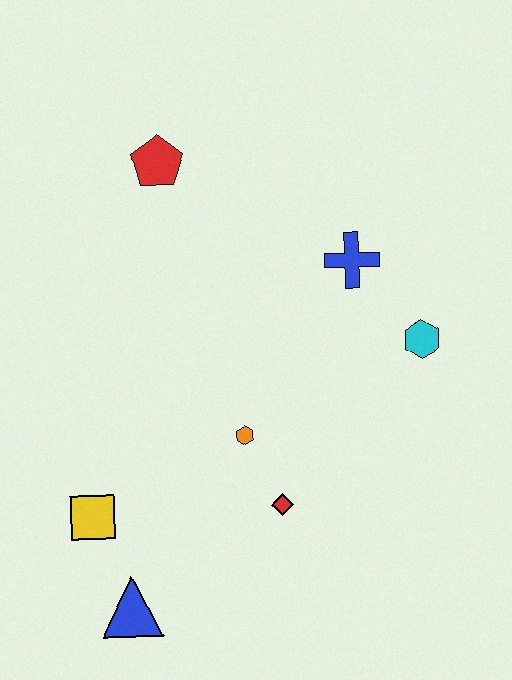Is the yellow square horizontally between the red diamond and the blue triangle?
No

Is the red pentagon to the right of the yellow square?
Yes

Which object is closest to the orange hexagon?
The red diamond is closest to the orange hexagon.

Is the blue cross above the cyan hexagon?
Yes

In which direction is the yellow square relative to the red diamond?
The yellow square is to the left of the red diamond.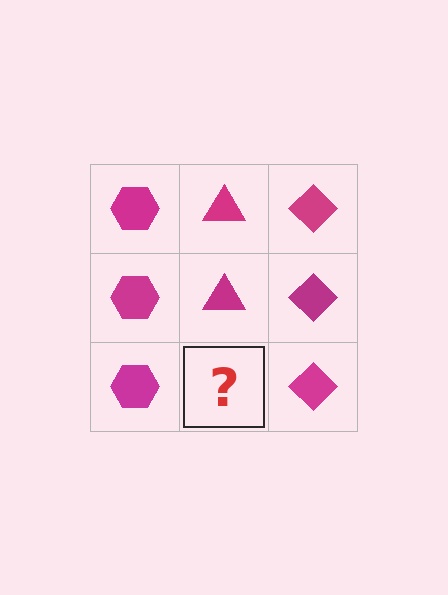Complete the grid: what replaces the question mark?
The question mark should be replaced with a magenta triangle.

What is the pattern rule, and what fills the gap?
The rule is that each column has a consistent shape. The gap should be filled with a magenta triangle.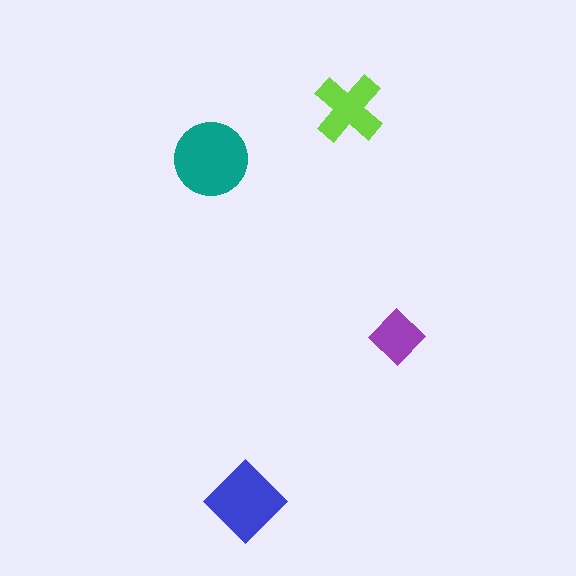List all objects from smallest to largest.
The purple diamond, the lime cross, the blue diamond, the teal circle.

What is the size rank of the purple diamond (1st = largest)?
4th.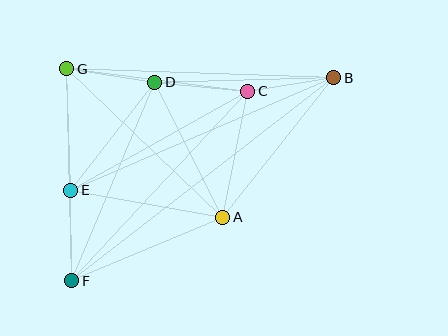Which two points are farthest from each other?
Points B and F are farthest from each other.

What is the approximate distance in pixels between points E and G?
The distance between E and G is approximately 122 pixels.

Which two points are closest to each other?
Points B and C are closest to each other.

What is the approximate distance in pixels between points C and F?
The distance between C and F is approximately 259 pixels.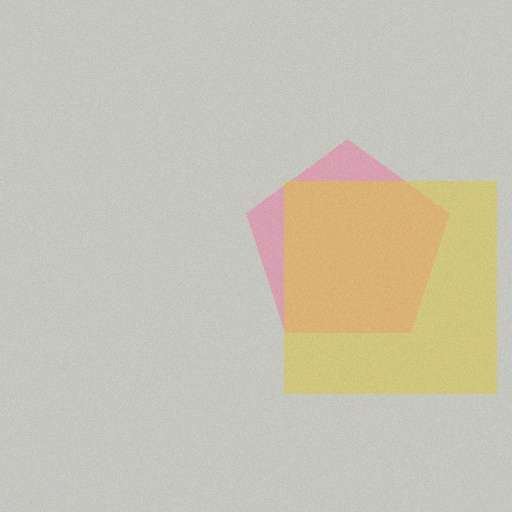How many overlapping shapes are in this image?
There are 2 overlapping shapes in the image.